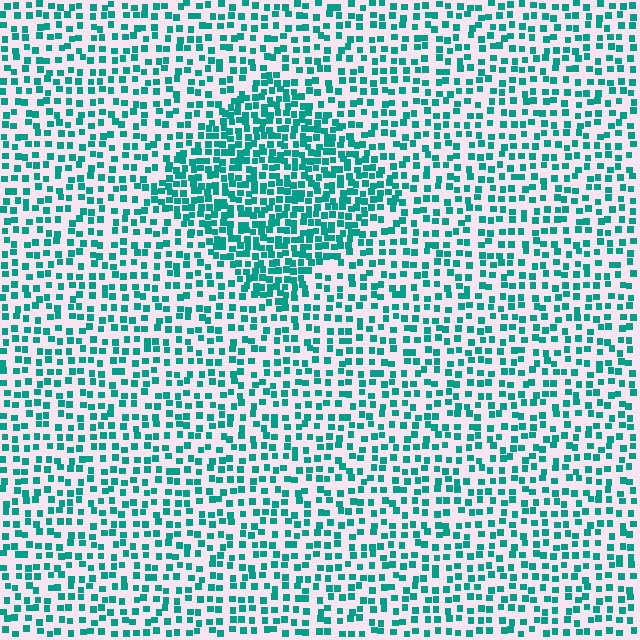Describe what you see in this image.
The image contains small teal elements arranged at two different densities. A diamond-shaped region is visible where the elements are more densely packed than the surrounding area.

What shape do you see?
I see a diamond.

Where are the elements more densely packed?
The elements are more densely packed inside the diamond boundary.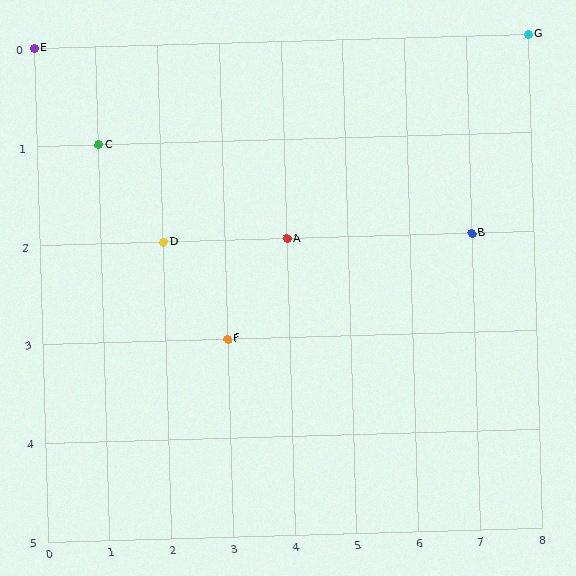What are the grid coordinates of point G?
Point G is at grid coordinates (8, 0).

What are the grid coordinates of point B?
Point B is at grid coordinates (7, 2).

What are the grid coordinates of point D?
Point D is at grid coordinates (2, 2).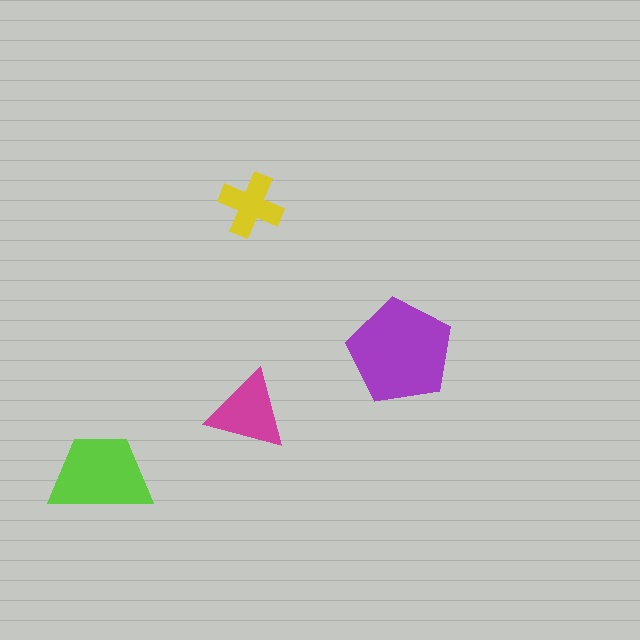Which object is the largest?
The purple pentagon.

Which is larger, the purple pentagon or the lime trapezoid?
The purple pentagon.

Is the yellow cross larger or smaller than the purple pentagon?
Smaller.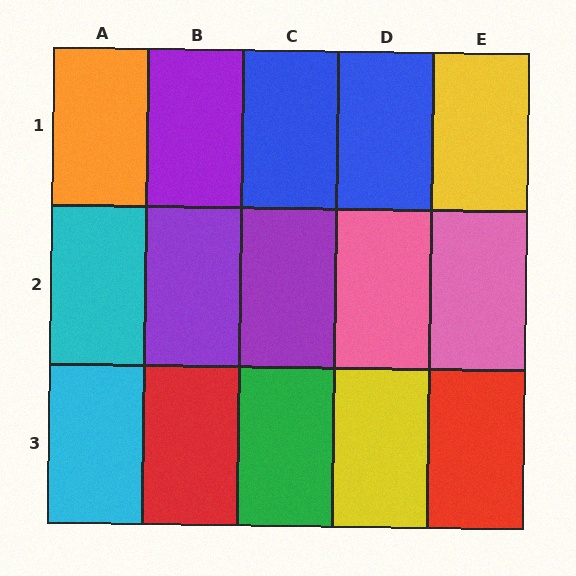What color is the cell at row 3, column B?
Red.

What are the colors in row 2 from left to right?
Cyan, purple, purple, pink, pink.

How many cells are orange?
1 cell is orange.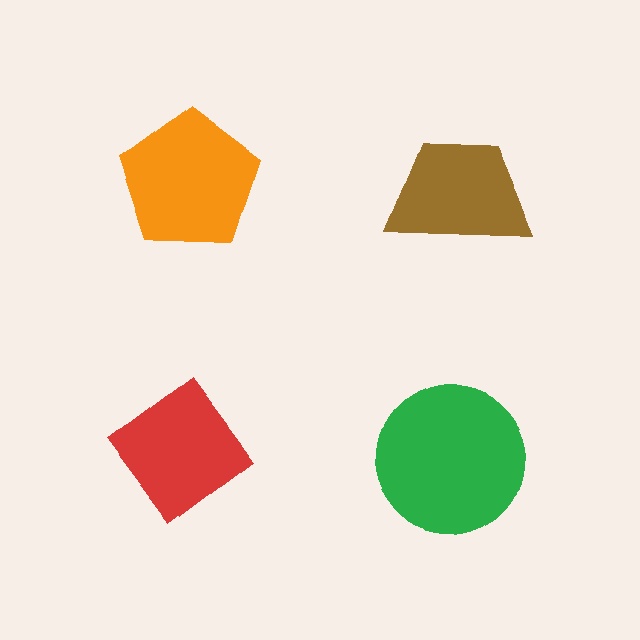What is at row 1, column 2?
A brown trapezoid.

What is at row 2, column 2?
A green circle.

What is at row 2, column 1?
A red diamond.